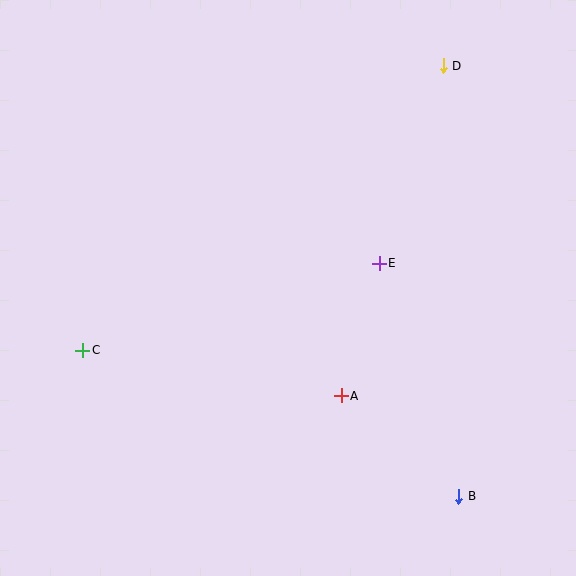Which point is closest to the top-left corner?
Point C is closest to the top-left corner.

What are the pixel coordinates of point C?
Point C is at (83, 350).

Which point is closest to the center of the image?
Point E at (379, 263) is closest to the center.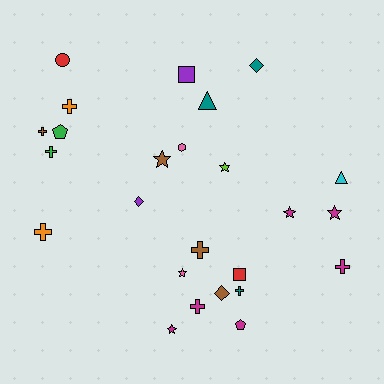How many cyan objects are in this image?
There is 1 cyan object.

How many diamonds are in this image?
There are 3 diamonds.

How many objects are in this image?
There are 25 objects.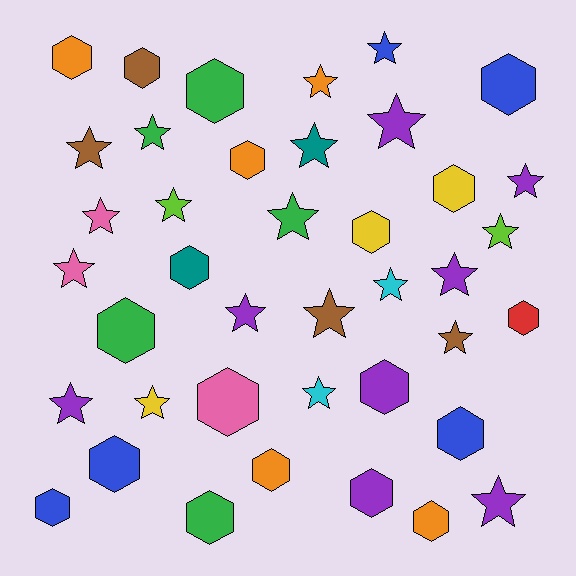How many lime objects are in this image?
There are 2 lime objects.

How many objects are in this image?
There are 40 objects.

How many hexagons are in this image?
There are 19 hexagons.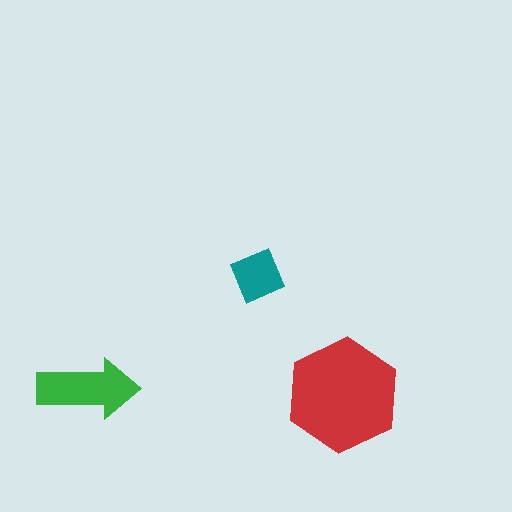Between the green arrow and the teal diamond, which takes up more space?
The green arrow.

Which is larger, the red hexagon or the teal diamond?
The red hexagon.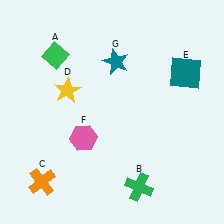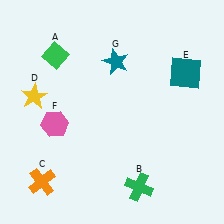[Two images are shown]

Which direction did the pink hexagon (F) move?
The pink hexagon (F) moved left.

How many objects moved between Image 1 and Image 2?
2 objects moved between the two images.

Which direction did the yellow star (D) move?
The yellow star (D) moved left.